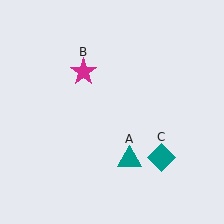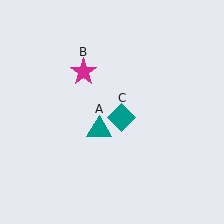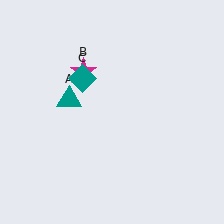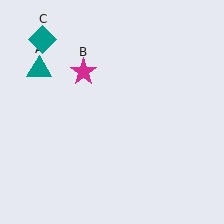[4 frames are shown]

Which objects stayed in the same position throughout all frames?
Magenta star (object B) remained stationary.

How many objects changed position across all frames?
2 objects changed position: teal triangle (object A), teal diamond (object C).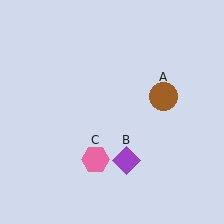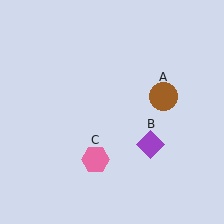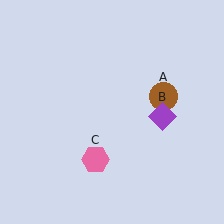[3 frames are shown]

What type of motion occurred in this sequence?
The purple diamond (object B) rotated counterclockwise around the center of the scene.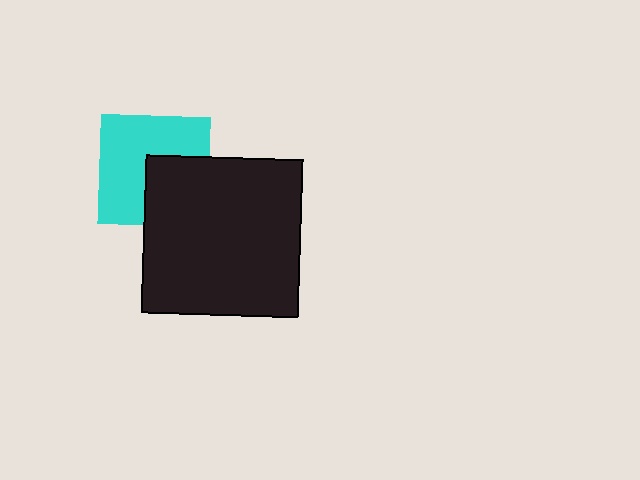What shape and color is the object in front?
The object in front is a black square.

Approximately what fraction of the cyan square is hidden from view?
Roughly 38% of the cyan square is hidden behind the black square.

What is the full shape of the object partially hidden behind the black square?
The partially hidden object is a cyan square.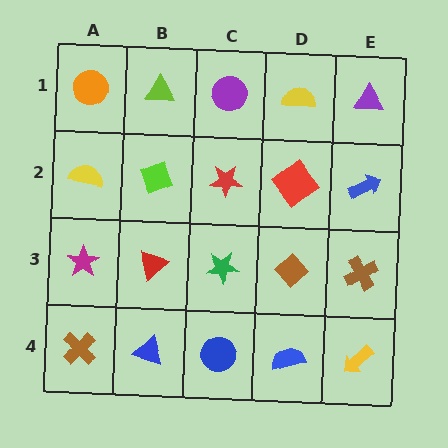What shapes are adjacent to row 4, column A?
A magenta star (row 3, column A), a blue triangle (row 4, column B).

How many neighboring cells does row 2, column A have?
3.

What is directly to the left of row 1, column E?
A yellow semicircle.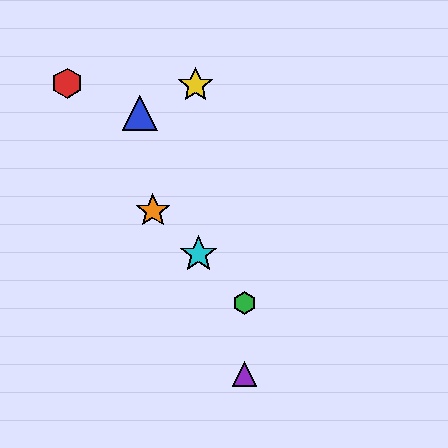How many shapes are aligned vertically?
2 shapes (the green hexagon, the purple triangle) are aligned vertically.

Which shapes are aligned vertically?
The green hexagon, the purple triangle are aligned vertically.